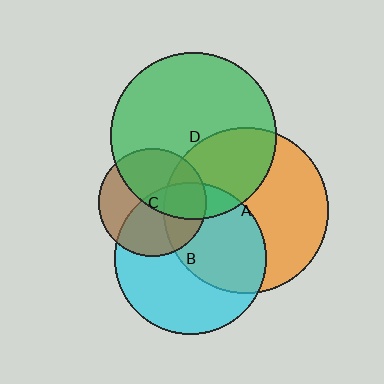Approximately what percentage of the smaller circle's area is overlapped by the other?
Approximately 35%.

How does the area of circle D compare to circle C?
Approximately 2.3 times.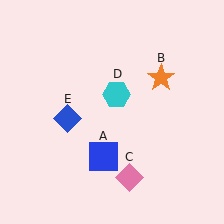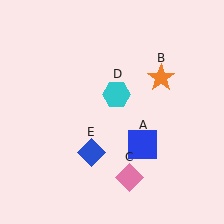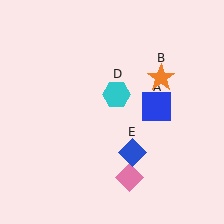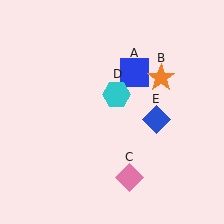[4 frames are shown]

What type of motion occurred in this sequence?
The blue square (object A), blue diamond (object E) rotated counterclockwise around the center of the scene.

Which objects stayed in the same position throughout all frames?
Orange star (object B) and pink diamond (object C) and cyan hexagon (object D) remained stationary.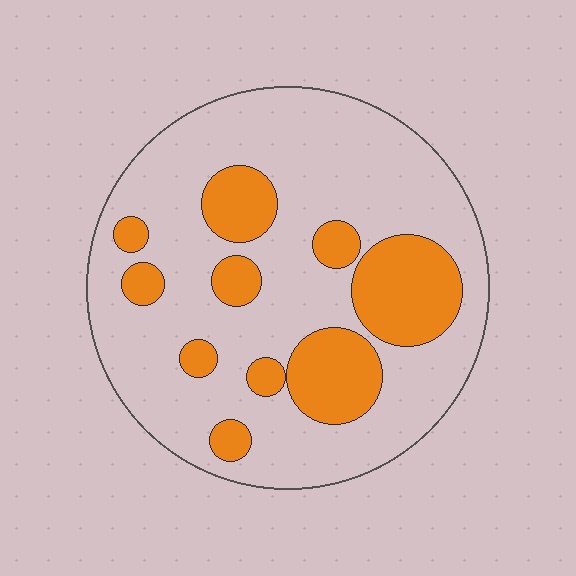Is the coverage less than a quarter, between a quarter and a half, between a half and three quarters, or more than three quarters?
Between a quarter and a half.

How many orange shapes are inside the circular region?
10.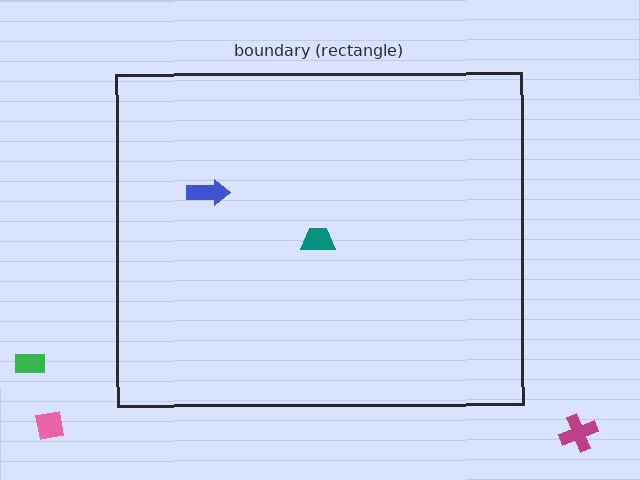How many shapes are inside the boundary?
2 inside, 3 outside.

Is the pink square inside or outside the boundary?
Outside.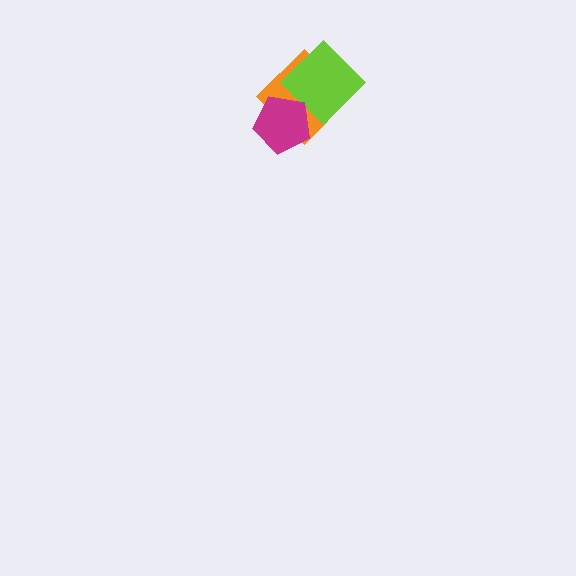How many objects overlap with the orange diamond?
2 objects overlap with the orange diamond.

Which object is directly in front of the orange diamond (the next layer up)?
The lime diamond is directly in front of the orange diamond.